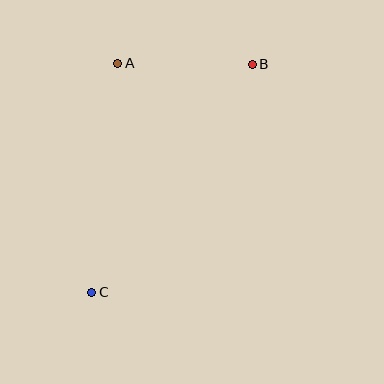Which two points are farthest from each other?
Points B and C are farthest from each other.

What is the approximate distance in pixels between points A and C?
The distance between A and C is approximately 230 pixels.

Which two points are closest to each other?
Points A and B are closest to each other.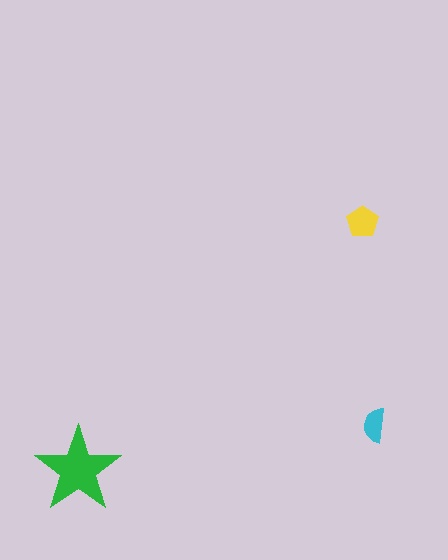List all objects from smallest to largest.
The cyan semicircle, the yellow pentagon, the green star.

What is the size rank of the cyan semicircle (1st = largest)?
3rd.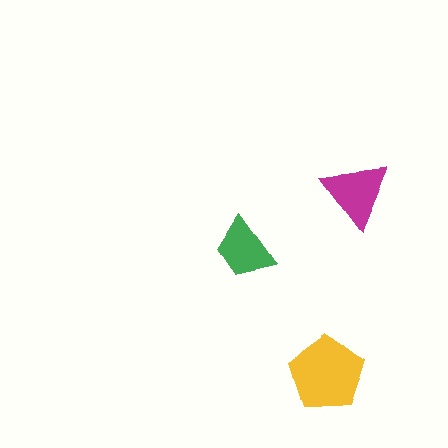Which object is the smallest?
The green trapezoid.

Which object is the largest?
The yellow pentagon.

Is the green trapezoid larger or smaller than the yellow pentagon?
Smaller.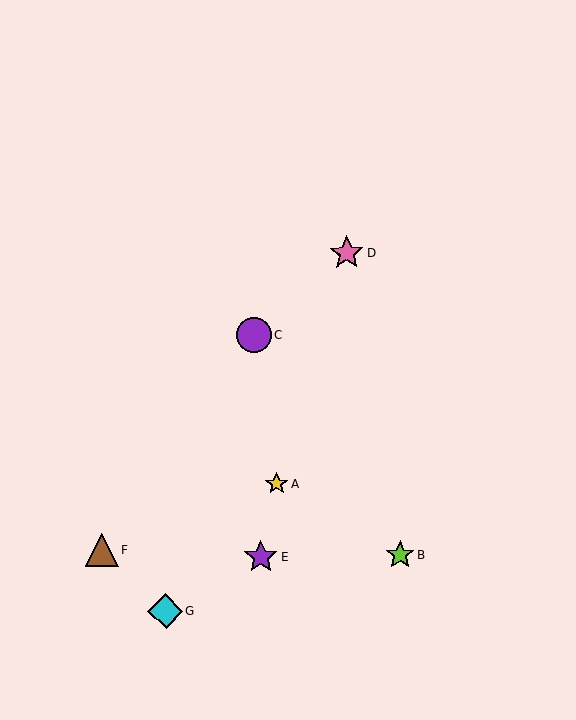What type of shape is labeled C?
Shape C is a purple circle.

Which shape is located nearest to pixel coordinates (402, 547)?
The lime star (labeled B) at (400, 555) is nearest to that location.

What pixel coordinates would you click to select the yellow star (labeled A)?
Click at (277, 484) to select the yellow star A.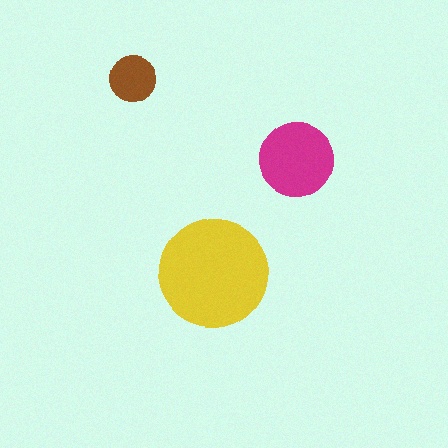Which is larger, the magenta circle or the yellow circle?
The yellow one.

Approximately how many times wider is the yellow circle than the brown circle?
About 2.5 times wider.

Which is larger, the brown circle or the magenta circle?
The magenta one.